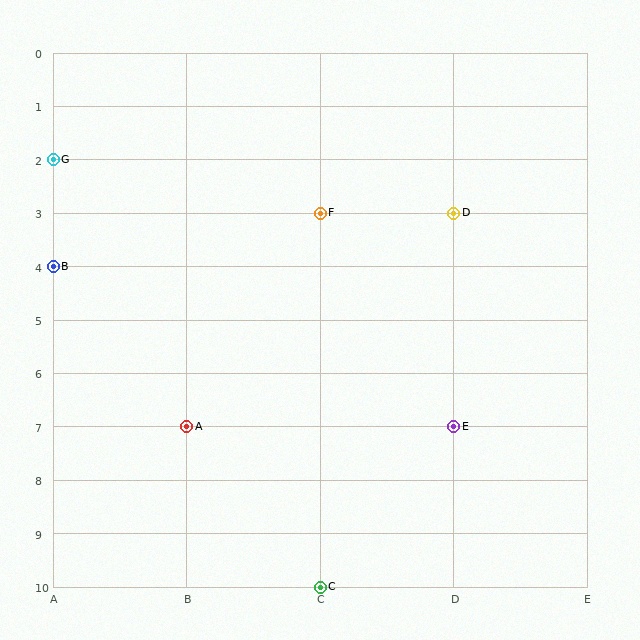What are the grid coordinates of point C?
Point C is at grid coordinates (C, 10).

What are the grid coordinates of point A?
Point A is at grid coordinates (B, 7).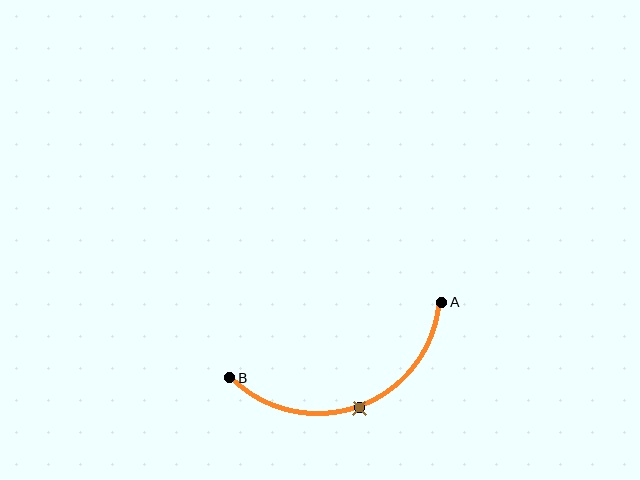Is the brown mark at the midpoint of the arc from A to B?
Yes. The brown mark lies on the arc at equal arc-length from both A and B — it is the arc midpoint.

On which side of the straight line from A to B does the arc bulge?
The arc bulges below the straight line connecting A and B.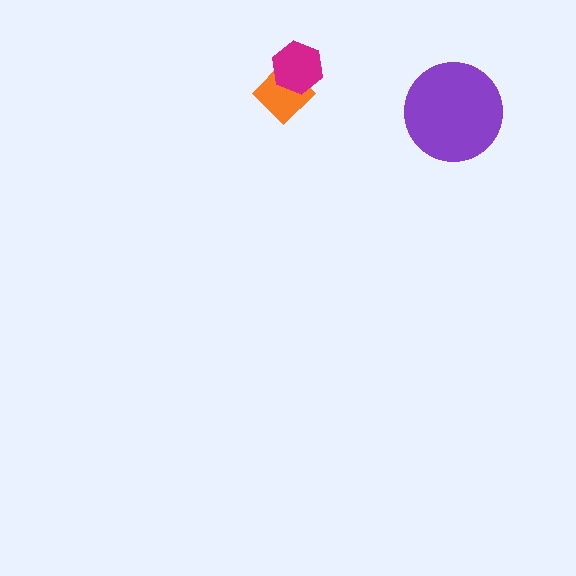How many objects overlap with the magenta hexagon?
1 object overlaps with the magenta hexagon.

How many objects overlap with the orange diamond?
1 object overlaps with the orange diamond.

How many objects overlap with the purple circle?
0 objects overlap with the purple circle.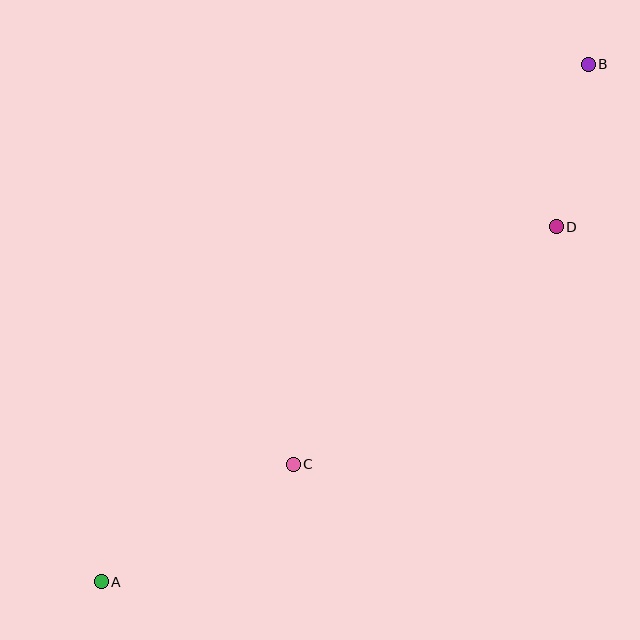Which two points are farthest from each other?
Points A and B are farthest from each other.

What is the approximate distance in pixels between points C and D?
The distance between C and D is approximately 354 pixels.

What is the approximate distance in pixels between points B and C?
The distance between B and C is approximately 497 pixels.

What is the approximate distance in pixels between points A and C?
The distance between A and C is approximately 225 pixels.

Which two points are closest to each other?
Points B and D are closest to each other.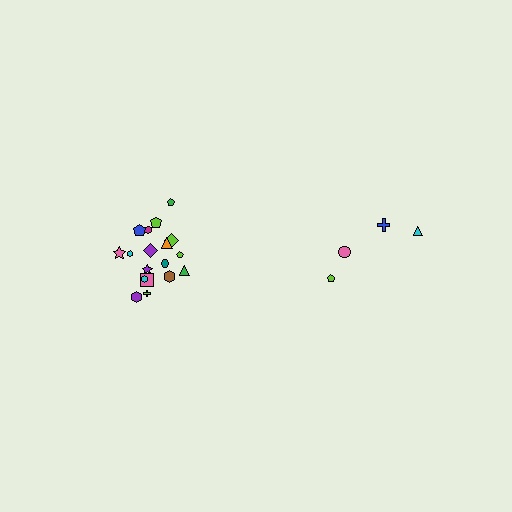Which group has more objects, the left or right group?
The left group.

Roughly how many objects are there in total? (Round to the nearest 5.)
Roughly 20 objects in total.